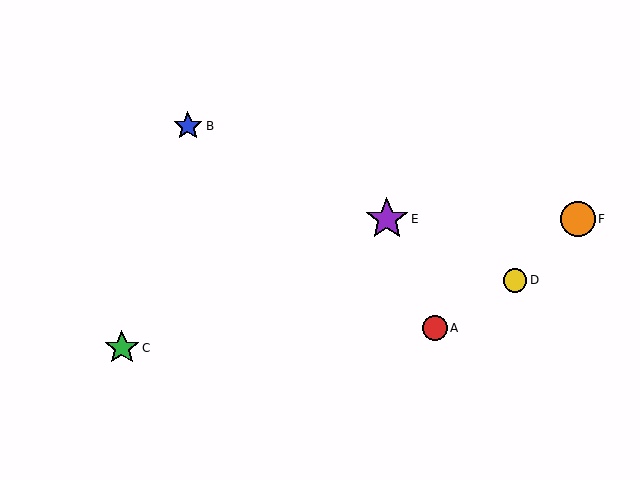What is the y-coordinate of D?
Object D is at y≈280.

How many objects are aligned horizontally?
2 objects (E, F) are aligned horizontally.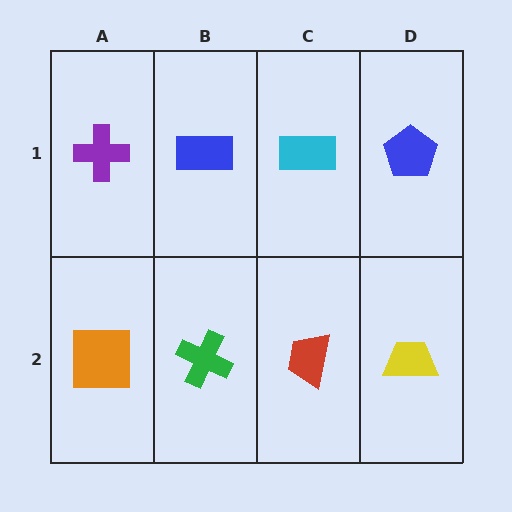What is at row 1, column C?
A cyan rectangle.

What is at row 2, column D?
A yellow trapezoid.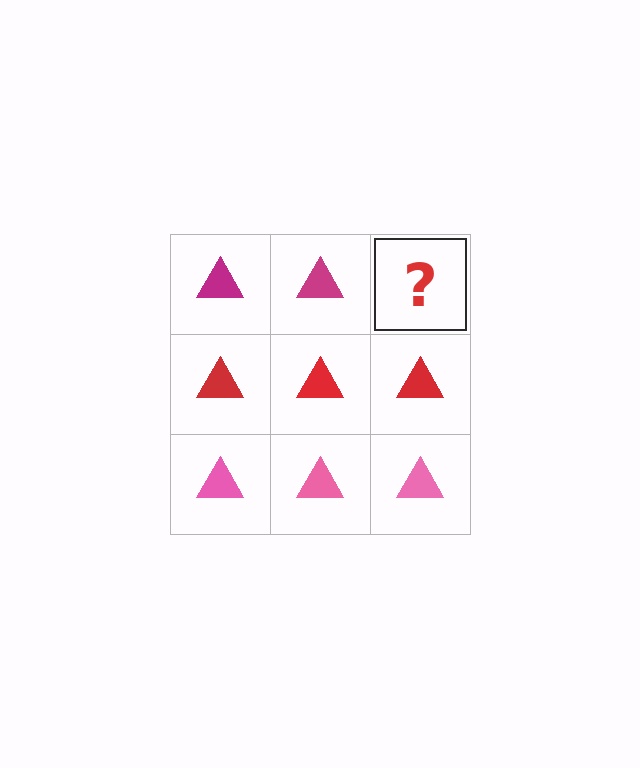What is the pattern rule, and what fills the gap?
The rule is that each row has a consistent color. The gap should be filled with a magenta triangle.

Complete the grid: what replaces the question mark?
The question mark should be replaced with a magenta triangle.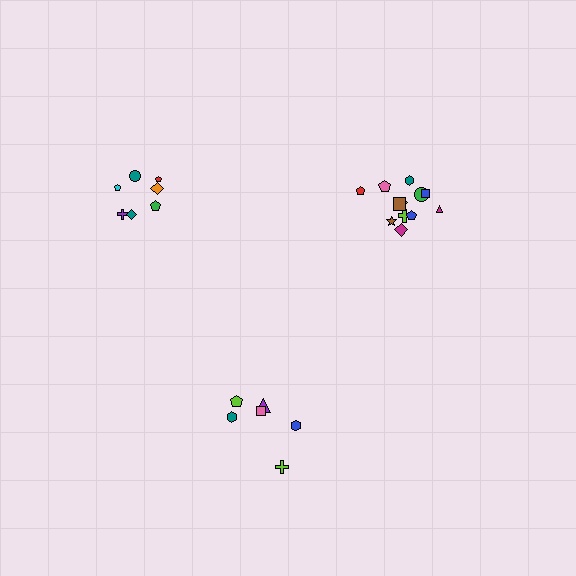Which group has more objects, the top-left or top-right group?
The top-right group.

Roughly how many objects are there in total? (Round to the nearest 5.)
Roughly 25 objects in total.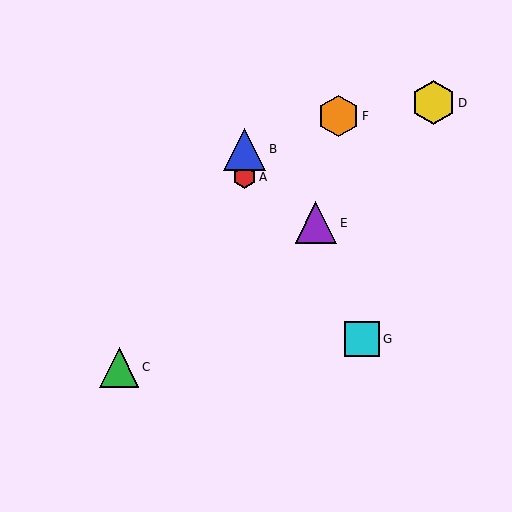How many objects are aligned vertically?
2 objects (A, B) are aligned vertically.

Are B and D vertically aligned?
No, B is at x≈245 and D is at x≈433.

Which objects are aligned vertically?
Objects A, B are aligned vertically.